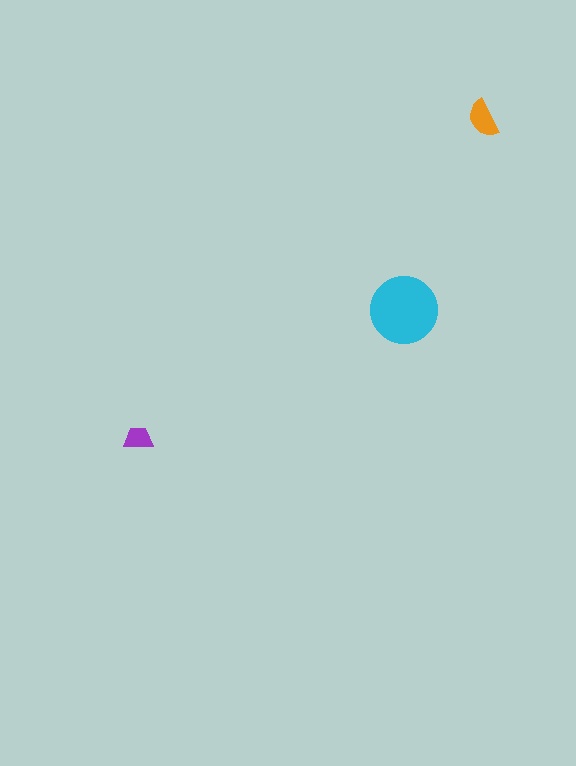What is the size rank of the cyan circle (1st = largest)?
1st.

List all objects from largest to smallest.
The cyan circle, the orange semicircle, the purple trapezoid.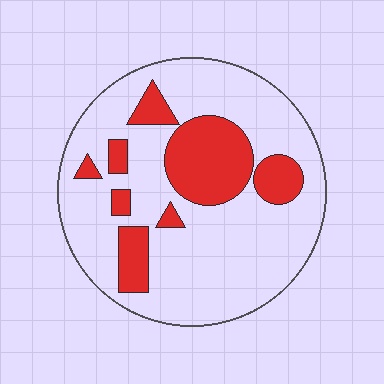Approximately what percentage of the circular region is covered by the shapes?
Approximately 25%.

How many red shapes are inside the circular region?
8.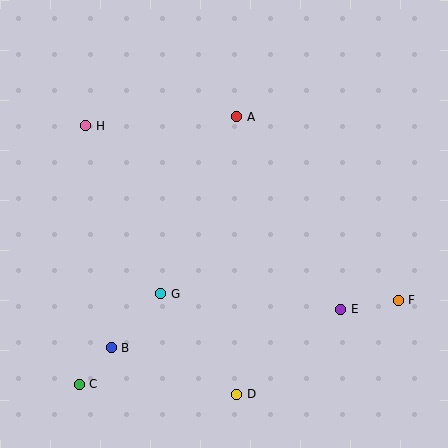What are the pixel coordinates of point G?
Point G is at (161, 294).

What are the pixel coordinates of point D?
Point D is at (237, 394).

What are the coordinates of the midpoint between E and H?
The midpoint between E and H is at (213, 218).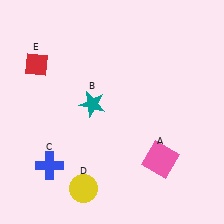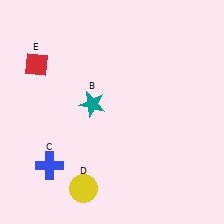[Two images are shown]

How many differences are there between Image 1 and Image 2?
There is 1 difference between the two images.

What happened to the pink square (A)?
The pink square (A) was removed in Image 2. It was in the bottom-right area of Image 1.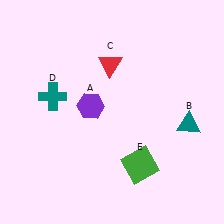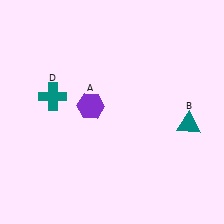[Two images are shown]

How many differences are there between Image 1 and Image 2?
There are 2 differences between the two images.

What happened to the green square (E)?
The green square (E) was removed in Image 2. It was in the bottom-right area of Image 1.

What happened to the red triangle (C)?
The red triangle (C) was removed in Image 2. It was in the top-left area of Image 1.